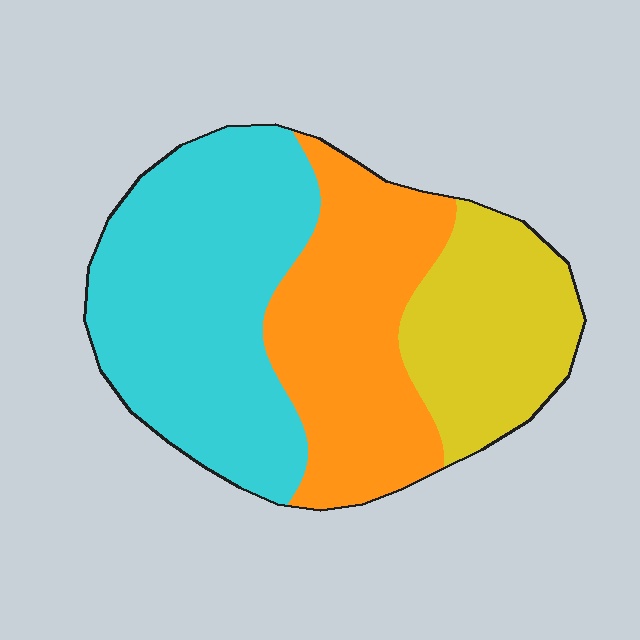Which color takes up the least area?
Yellow, at roughly 25%.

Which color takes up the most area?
Cyan, at roughly 45%.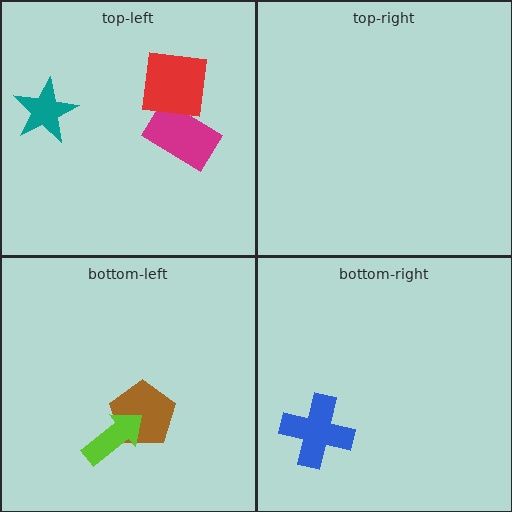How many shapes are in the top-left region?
3.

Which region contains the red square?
The top-left region.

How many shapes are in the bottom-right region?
1.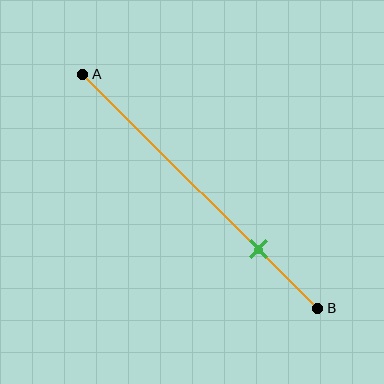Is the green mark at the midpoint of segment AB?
No, the mark is at about 75% from A, not at the 50% midpoint.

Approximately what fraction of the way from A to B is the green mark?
The green mark is approximately 75% of the way from A to B.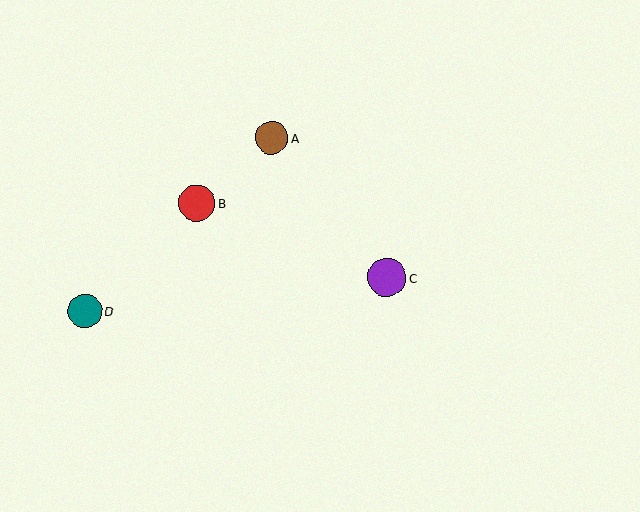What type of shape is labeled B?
Shape B is a red circle.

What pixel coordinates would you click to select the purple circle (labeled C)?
Click at (387, 277) to select the purple circle C.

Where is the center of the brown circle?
The center of the brown circle is at (271, 138).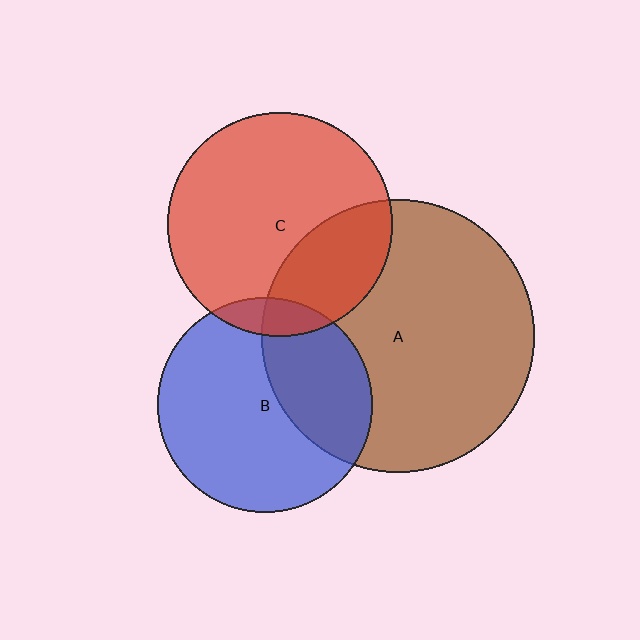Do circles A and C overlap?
Yes.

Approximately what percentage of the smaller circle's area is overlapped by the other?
Approximately 30%.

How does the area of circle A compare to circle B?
Approximately 1.6 times.